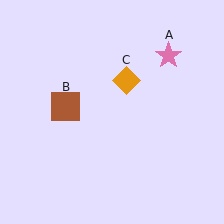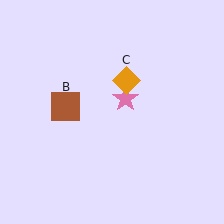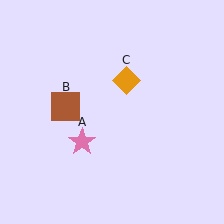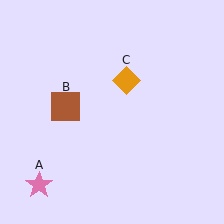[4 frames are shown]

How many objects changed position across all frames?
1 object changed position: pink star (object A).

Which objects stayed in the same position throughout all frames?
Brown square (object B) and orange diamond (object C) remained stationary.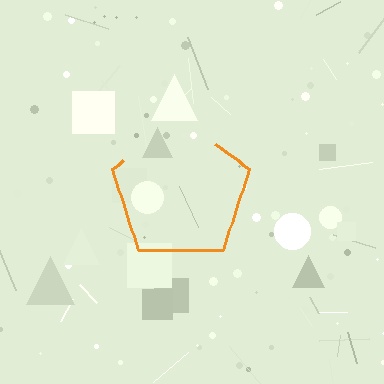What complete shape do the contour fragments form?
The contour fragments form a pentagon.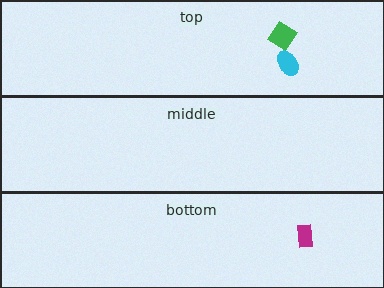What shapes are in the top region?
The cyan ellipse, the green diamond.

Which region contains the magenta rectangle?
The bottom region.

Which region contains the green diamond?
The top region.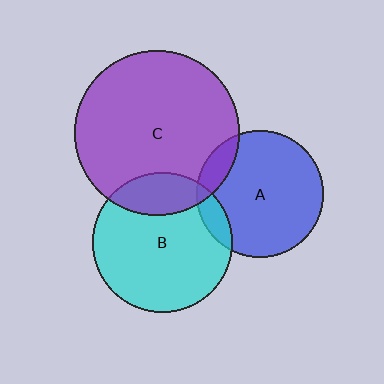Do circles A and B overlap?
Yes.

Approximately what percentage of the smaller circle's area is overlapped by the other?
Approximately 10%.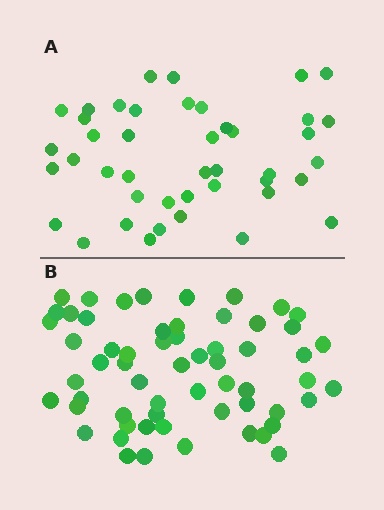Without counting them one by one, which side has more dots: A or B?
Region B (the bottom region) has more dots.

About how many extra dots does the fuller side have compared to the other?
Region B has approximately 15 more dots than region A.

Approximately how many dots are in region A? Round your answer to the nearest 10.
About 40 dots. (The exact count is 43, which rounds to 40.)